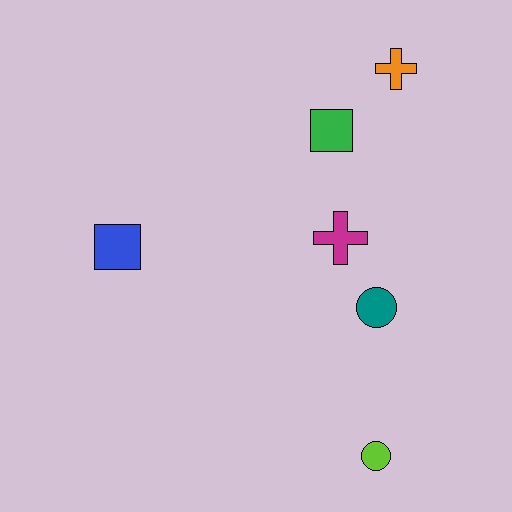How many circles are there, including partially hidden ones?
There are 2 circles.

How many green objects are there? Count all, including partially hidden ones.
There is 1 green object.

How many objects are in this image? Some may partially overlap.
There are 6 objects.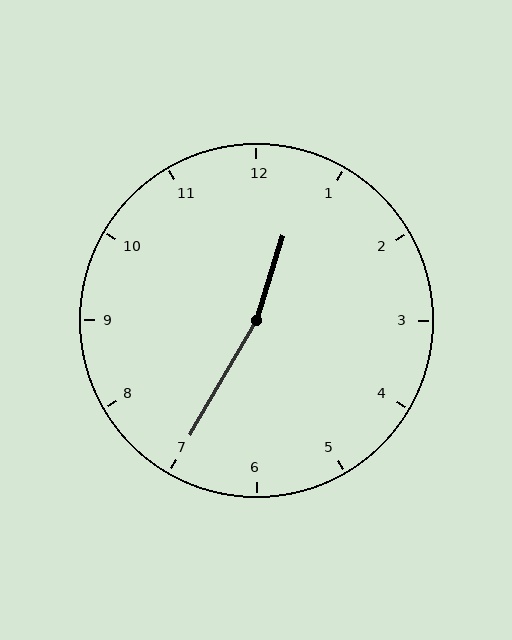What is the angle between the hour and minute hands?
Approximately 168 degrees.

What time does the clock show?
12:35.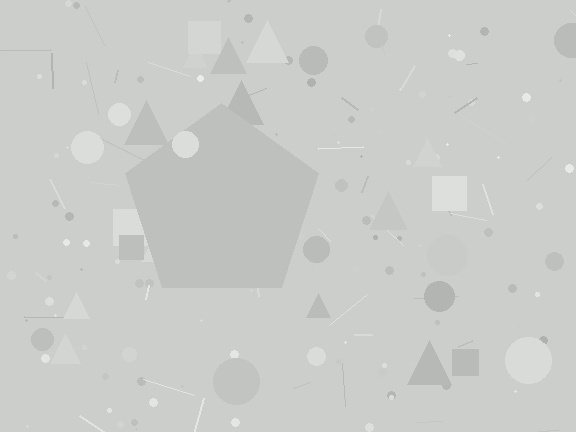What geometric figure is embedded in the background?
A pentagon is embedded in the background.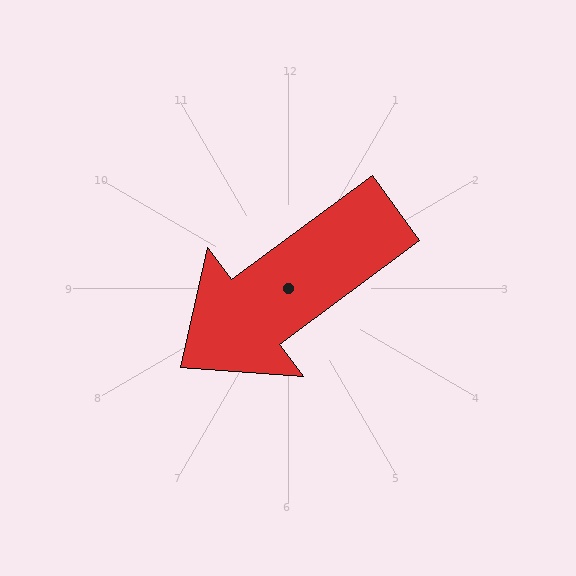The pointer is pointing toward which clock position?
Roughly 8 o'clock.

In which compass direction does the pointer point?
Southwest.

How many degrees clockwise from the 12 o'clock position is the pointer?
Approximately 234 degrees.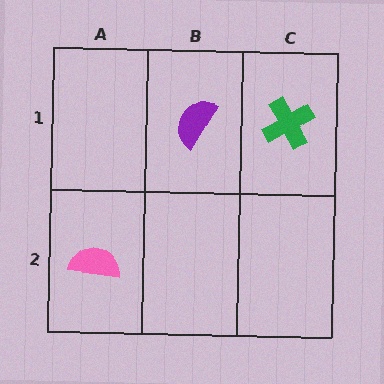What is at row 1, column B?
A purple semicircle.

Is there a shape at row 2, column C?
No, that cell is empty.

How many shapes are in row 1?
2 shapes.